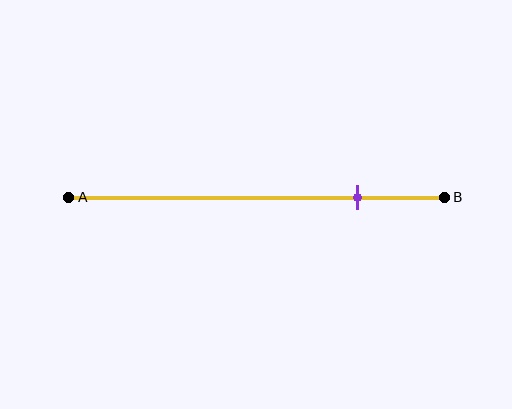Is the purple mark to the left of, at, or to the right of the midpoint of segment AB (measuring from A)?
The purple mark is to the right of the midpoint of segment AB.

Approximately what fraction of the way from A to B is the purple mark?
The purple mark is approximately 75% of the way from A to B.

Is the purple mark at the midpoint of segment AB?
No, the mark is at about 75% from A, not at the 50% midpoint.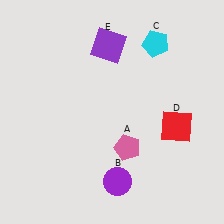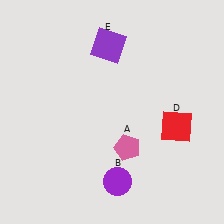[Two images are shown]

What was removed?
The cyan pentagon (C) was removed in Image 2.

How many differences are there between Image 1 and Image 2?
There is 1 difference between the two images.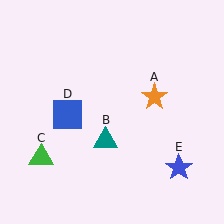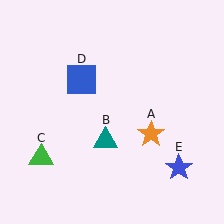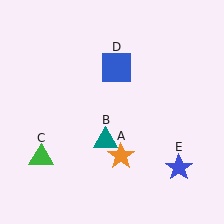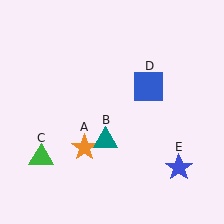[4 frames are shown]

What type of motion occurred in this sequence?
The orange star (object A), blue square (object D) rotated clockwise around the center of the scene.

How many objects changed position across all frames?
2 objects changed position: orange star (object A), blue square (object D).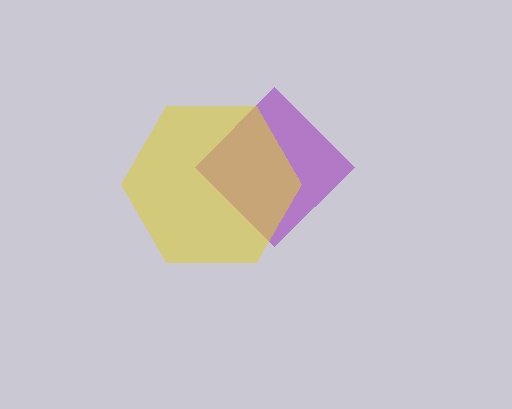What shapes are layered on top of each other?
The layered shapes are: a purple diamond, a yellow hexagon.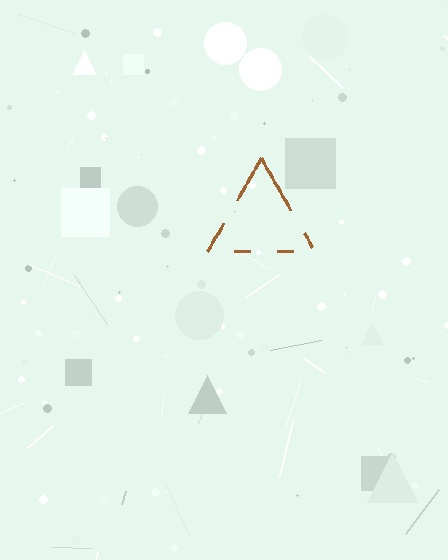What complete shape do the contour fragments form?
The contour fragments form a triangle.